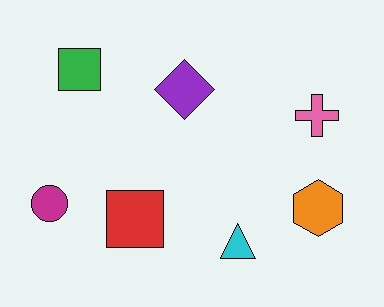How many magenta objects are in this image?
There is 1 magenta object.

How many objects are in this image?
There are 7 objects.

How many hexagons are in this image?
There is 1 hexagon.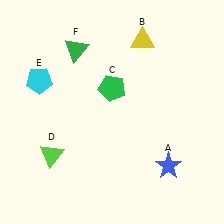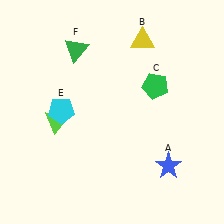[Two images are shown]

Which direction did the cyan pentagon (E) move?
The cyan pentagon (E) moved down.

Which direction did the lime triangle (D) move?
The lime triangle (D) moved up.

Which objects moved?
The objects that moved are: the green pentagon (C), the lime triangle (D), the cyan pentagon (E).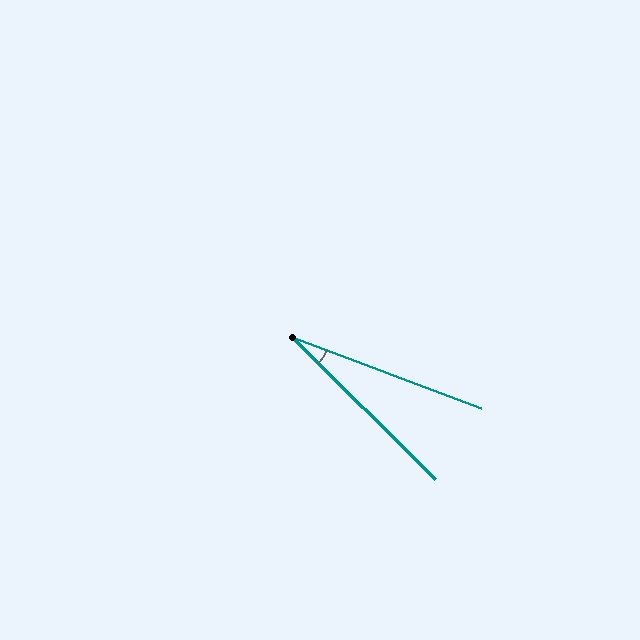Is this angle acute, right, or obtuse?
It is acute.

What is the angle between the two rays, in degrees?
Approximately 24 degrees.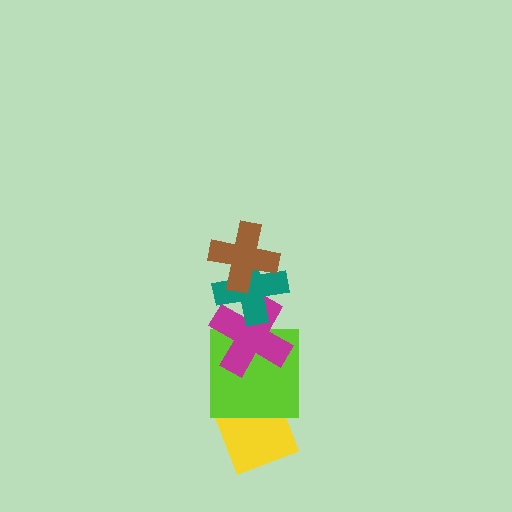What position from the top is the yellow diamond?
The yellow diamond is 5th from the top.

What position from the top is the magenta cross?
The magenta cross is 3rd from the top.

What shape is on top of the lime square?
The magenta cross is on top of the lime square.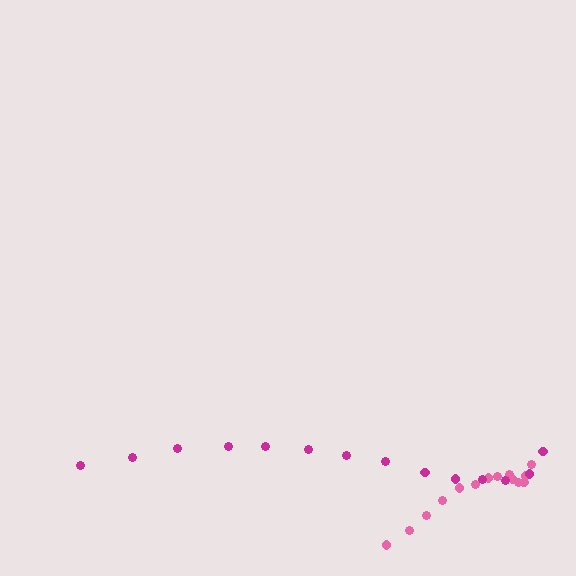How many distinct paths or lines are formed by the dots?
There are 2 distinct paths.